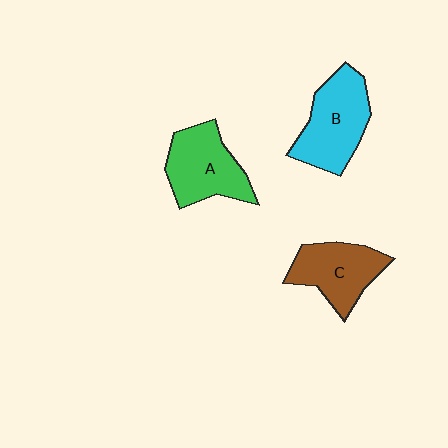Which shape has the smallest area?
Shape C (brown).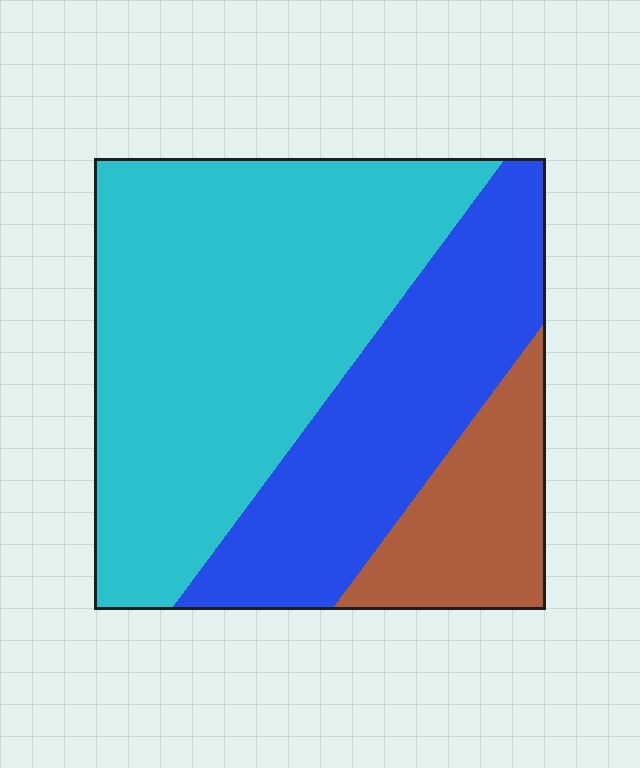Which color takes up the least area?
Brown, at roughly 15%.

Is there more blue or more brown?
Blue.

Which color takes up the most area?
Cyan, at roughly 55%.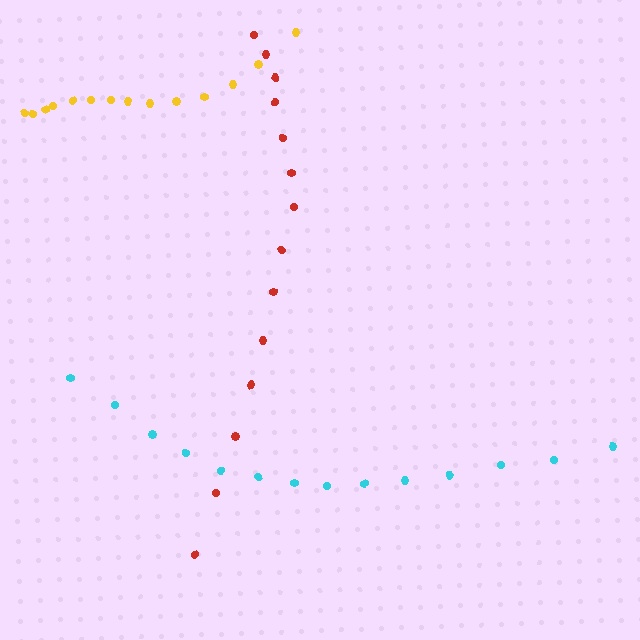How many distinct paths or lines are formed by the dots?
There are 3 distinct paths.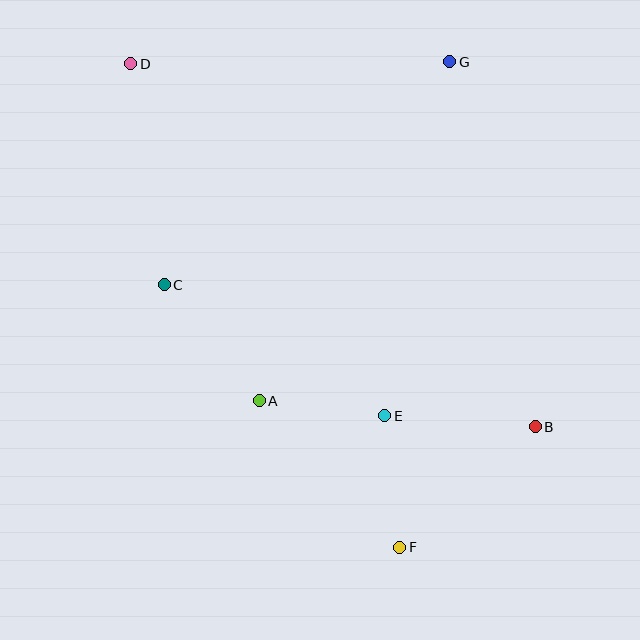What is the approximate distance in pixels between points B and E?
The distance between B and E is approximately 151 pixels.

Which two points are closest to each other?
Points A and E are closest to each other.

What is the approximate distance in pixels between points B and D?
The distance between B and D is approximately 543 pixels.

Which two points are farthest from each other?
Points D and F are farthest from each other.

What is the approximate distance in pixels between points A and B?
The distance between A and B is approximately 277 pixels.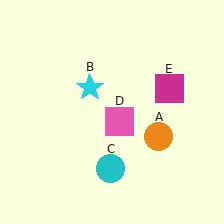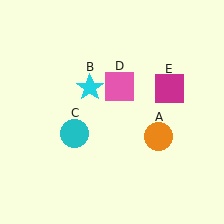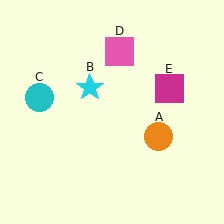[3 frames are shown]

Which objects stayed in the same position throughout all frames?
Orange circle (object A) and cyan star (object B) and magenta square (object E) remained stationary.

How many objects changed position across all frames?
2 objects changed position: cyan circle (object C), pink square (object D).